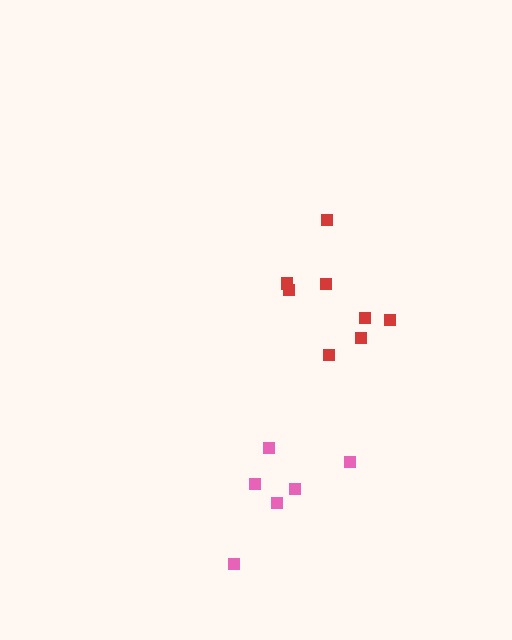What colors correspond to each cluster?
The clusters are colored: pink, red.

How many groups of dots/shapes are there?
There are 2 groups.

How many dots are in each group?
Group 1: 6 dots, Group 2: 8 dots (14 total).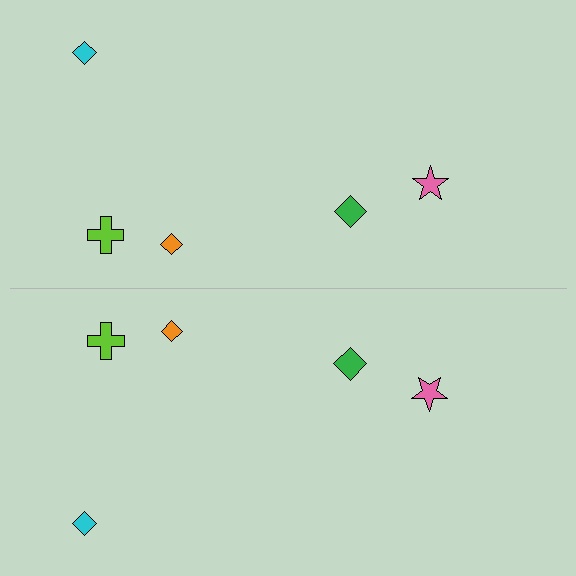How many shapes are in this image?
There are 10 shapes in this image.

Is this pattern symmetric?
Yes, this pattern has bilateral (reflection) symmetry.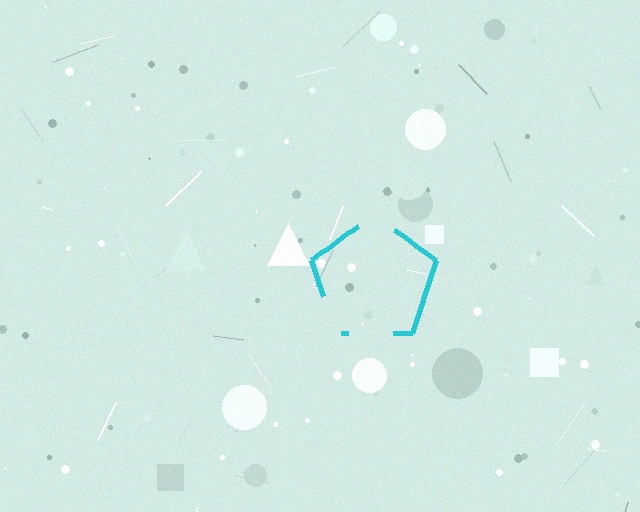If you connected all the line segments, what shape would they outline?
They would outline a pentagon.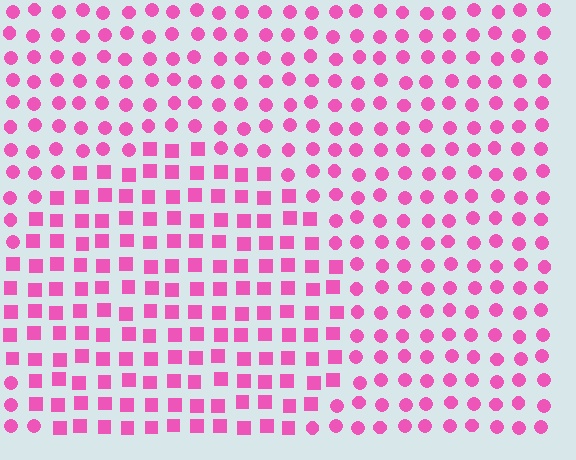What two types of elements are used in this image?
The image uses squares inside the circle region and circles outside it.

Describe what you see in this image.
The image is filled with small pink elements arranged in a uniform grid. A circle-shaped region contains squares, while the surrounding area contains circles. The boundary is defined purely by the change in element shape.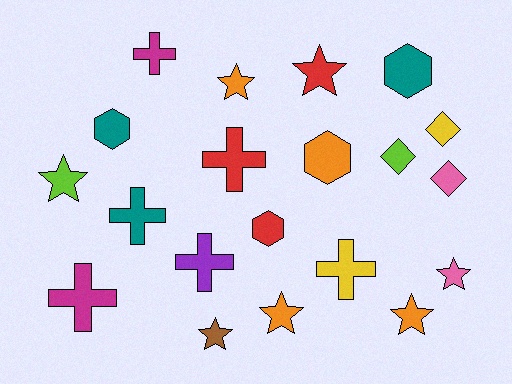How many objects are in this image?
There are 20 objects.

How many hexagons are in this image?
There are 4 hexagons.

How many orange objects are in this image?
There are 4 orange objects.